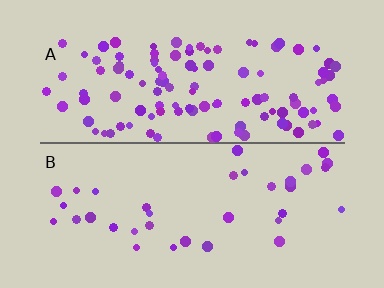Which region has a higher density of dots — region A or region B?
A (the top).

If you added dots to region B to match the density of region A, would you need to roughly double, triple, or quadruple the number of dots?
Approximately triple.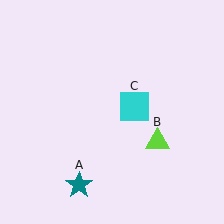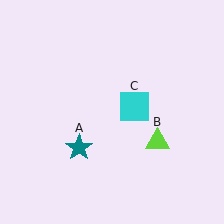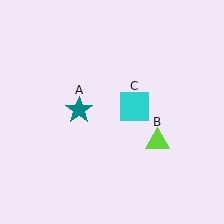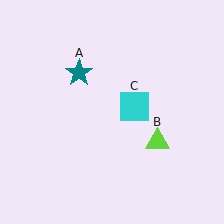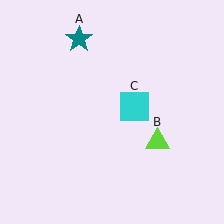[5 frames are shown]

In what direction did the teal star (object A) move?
The teal star (object A) moved up.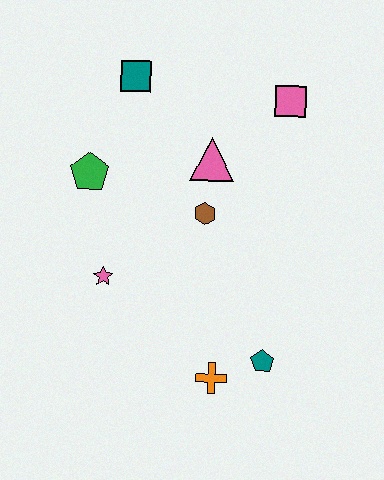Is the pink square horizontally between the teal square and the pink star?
No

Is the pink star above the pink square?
No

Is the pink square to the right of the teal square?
Yes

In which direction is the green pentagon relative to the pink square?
The green pentagon is to the left of the pink square.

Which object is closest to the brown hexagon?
The pink triangle is closest to the brown hexagon.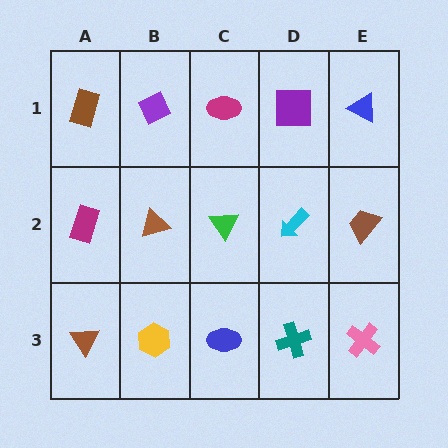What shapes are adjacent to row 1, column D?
A cyan arrow (row 2, column D), a magenta ellipse (row 1, column C), a blue triangle (row 1, column E).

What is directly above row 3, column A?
A magenta rectangle.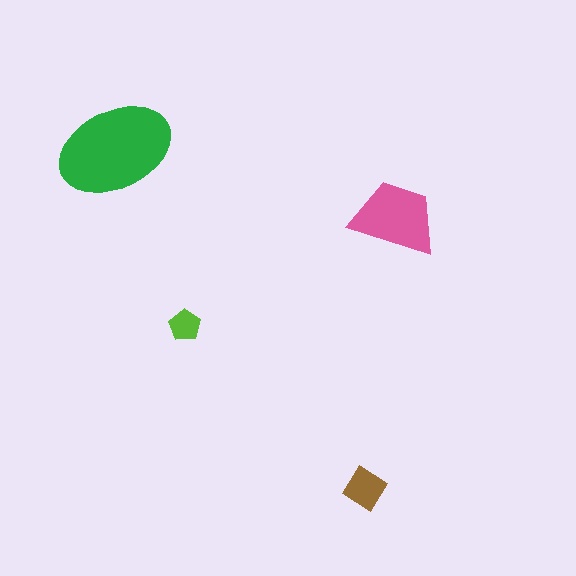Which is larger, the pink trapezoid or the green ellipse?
The green ellipse.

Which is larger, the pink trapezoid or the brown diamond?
The pink trapezoid.